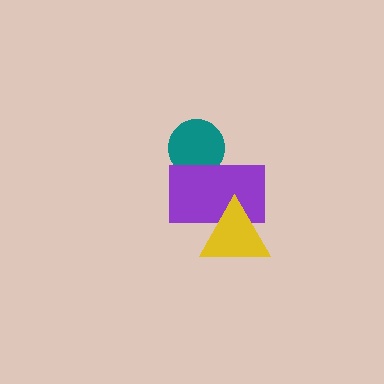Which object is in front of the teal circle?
The purple rectangle is in front of the teal circle.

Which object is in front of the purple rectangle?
The yellow triangle is in front of the purple rectangle.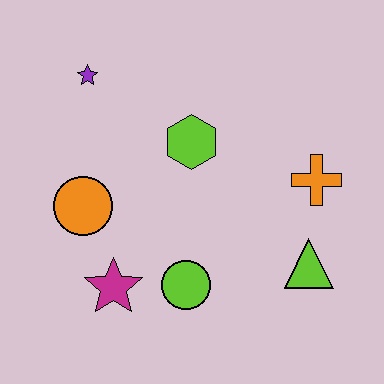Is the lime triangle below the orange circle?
Yes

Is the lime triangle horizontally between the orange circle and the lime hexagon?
No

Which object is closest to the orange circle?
The magenta star is closest to the orange circle.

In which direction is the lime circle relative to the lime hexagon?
The lime circle is below the lime hexagon.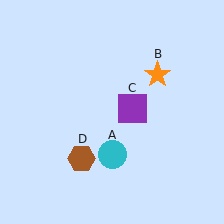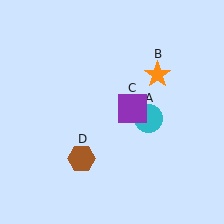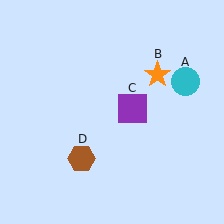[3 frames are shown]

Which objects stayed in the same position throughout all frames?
Orange star (object B) and purple square (object C) and brown hexagon (object D) remained stationary.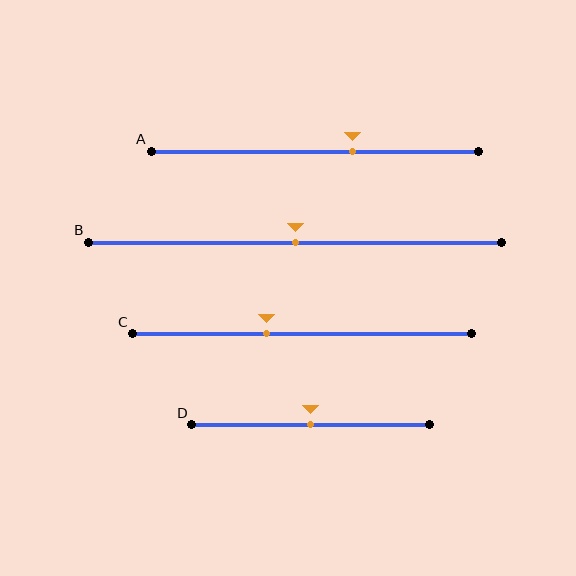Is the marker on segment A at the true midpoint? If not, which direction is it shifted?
No, the marker on segment A is shifted to the right by about 11% of the segment length.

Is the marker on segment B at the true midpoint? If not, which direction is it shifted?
Yes, the marker on segment B is at the true midpoint.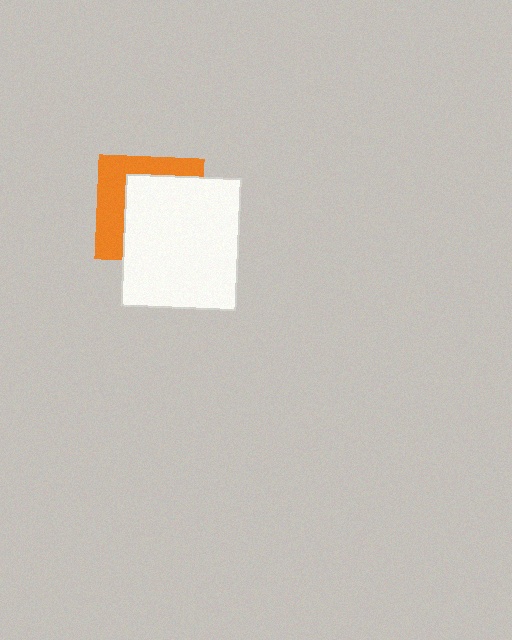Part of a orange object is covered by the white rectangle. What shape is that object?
It is a square.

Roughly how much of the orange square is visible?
A small part of it is visible (roughly 39%).